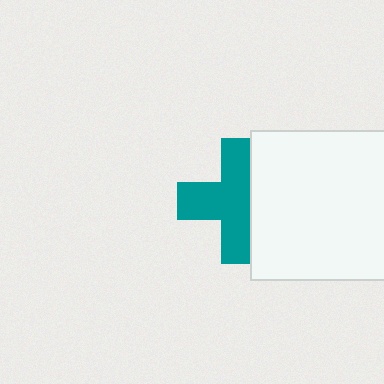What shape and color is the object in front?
The object in front is a white rectangle.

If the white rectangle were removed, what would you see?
You would see the complete teal cross.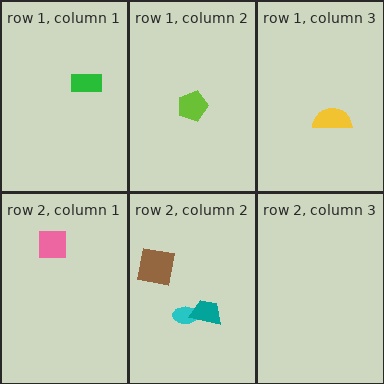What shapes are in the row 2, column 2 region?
The cyan ellipse, the teal trapezoid, the brown square.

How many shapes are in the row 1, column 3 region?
1.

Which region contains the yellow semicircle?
The row 1, column 3 region.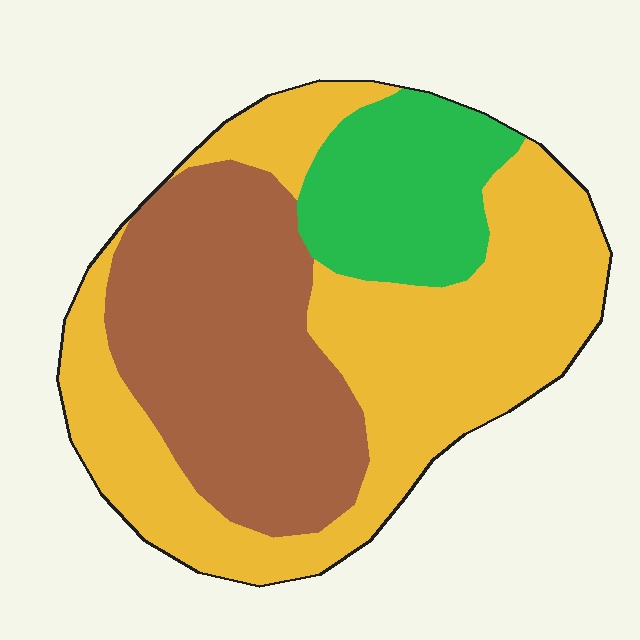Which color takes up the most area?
Yellow, at roughly 50%.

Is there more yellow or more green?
Yellow.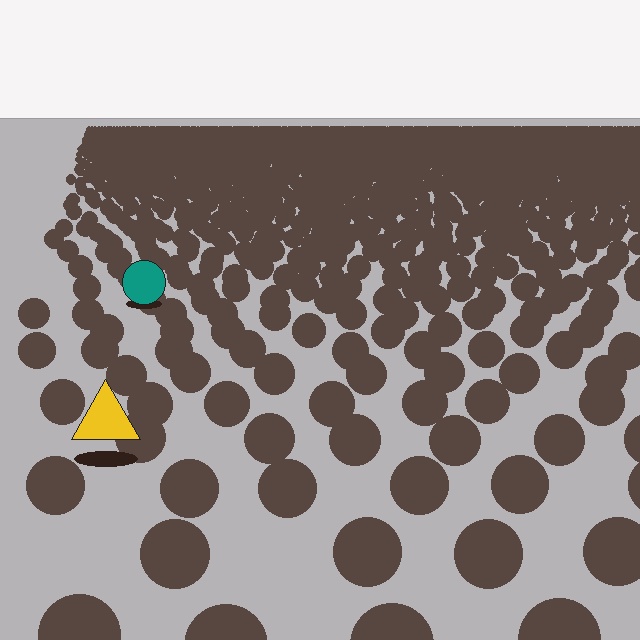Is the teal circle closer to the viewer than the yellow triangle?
No. The yellow triangle is closer — you can tell from the texture gradient: the ground texture is coarser near it.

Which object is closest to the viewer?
The yellow triangle is closest. The texture marks near it are larger and more spread out.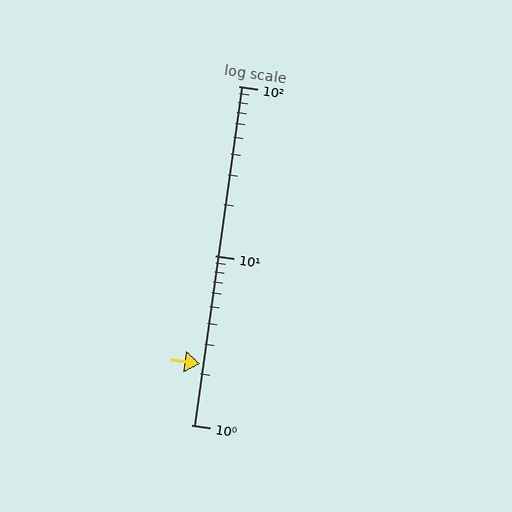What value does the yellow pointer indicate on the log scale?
The pointer indicates approximately 2.3.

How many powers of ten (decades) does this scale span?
The scale spans 2 decades, from 1 to 100.